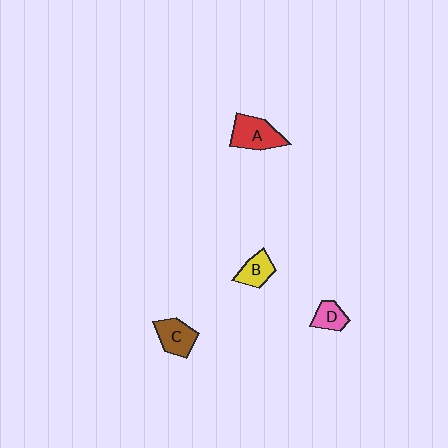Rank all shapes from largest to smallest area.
From largest to smallest: A (red), C (brown), B (yellow), D (pink).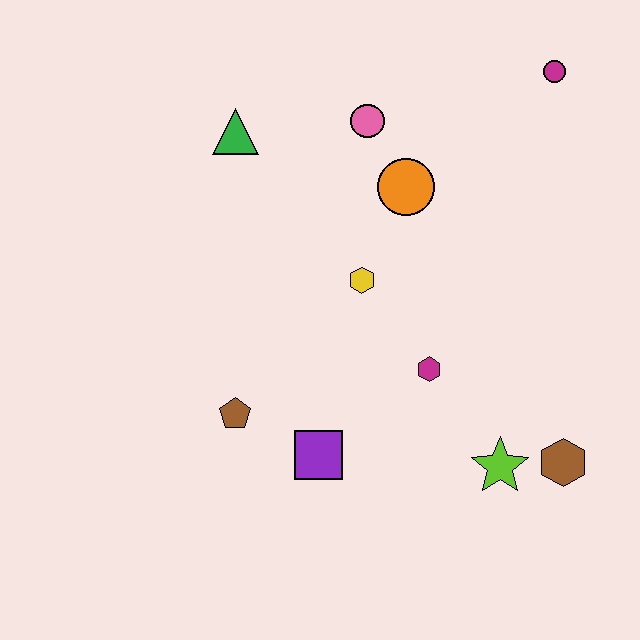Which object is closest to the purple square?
The brown pentagon is closest to the purple square.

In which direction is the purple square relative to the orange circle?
The purple square is below the orange circle.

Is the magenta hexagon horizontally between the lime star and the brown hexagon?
No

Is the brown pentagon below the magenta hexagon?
Yes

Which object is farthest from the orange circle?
The brown hexagon is farthest from the orange circle.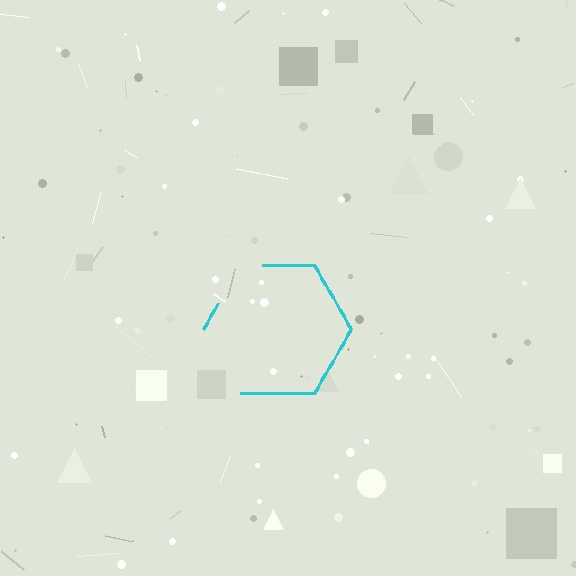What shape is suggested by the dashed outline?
The dashed outline suggests a hexagon.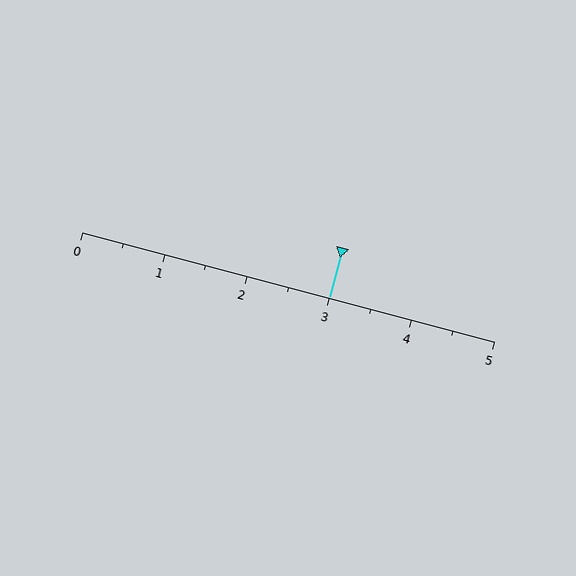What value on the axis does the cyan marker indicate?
The marker indicates approximately 3.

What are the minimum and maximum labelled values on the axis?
The axis runs from 0 to 5.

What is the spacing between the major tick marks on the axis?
The major ticks are spaced 1 apart.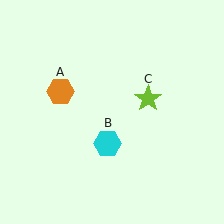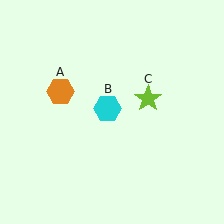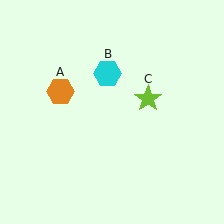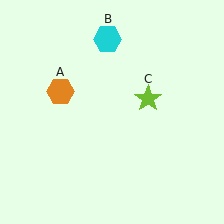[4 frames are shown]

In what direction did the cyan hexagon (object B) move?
The cyan hexagon (object B) moved up.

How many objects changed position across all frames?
1 object changed position: cyan hexagon (object B).